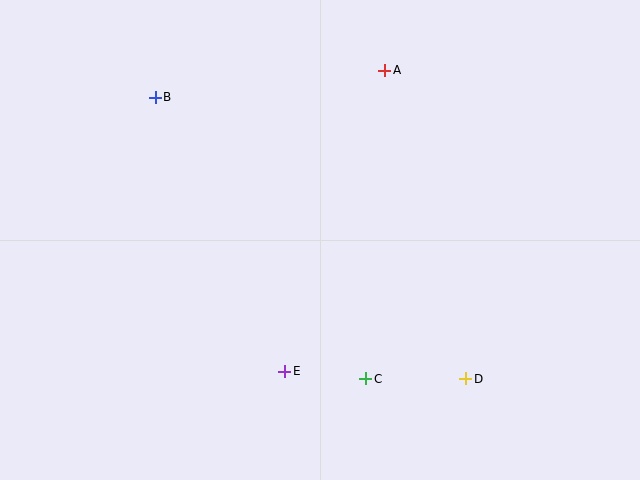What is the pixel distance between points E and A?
The distance between E and A is 317 pixels.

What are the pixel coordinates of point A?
Point A is at (385, 70).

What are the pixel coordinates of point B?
Point B is at (155, 97).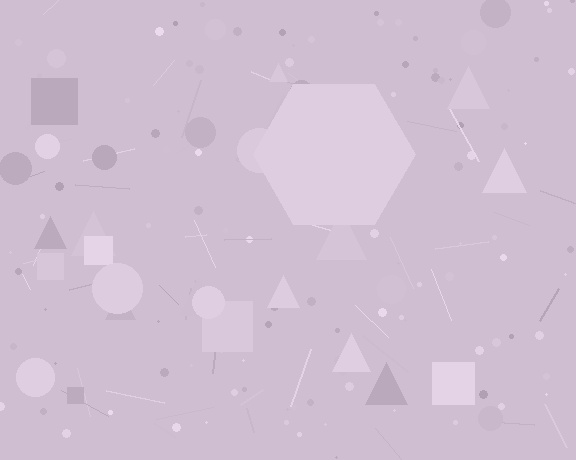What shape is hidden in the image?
A hexagon is hidden in the image.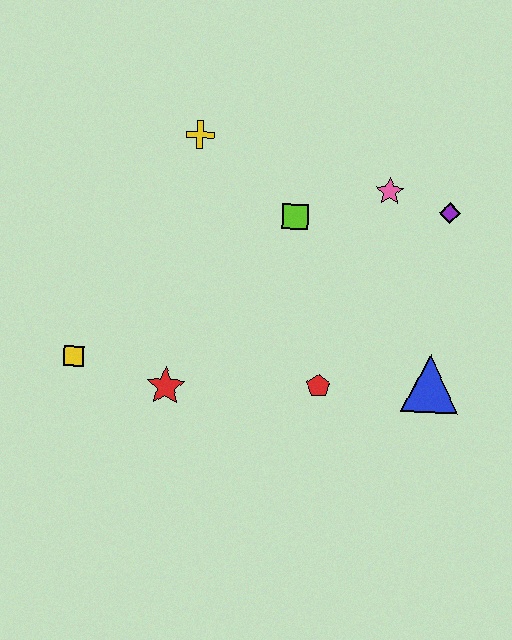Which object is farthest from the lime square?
The yellow square is farthest from the lime square.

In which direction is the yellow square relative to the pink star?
The yellow square is to the left of the pink star.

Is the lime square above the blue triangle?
Yes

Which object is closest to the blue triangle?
The red pentagon is closest to the blue triangle.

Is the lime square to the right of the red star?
Yes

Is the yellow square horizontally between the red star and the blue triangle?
No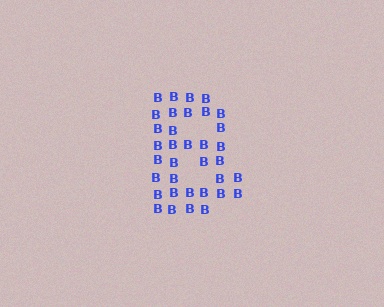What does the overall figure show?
The overall figure shows the letter B.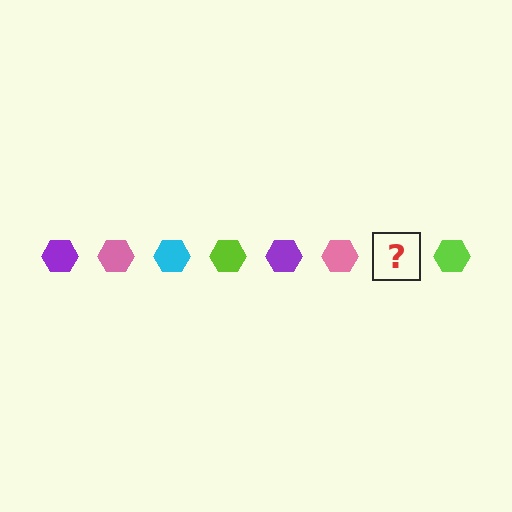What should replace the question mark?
The question mark should be replaced with a cyan hexagon.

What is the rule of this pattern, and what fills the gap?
The rule is that the pattern cycles through purple, pink, cyan, lime hexagons. The gap should be filled with a cyan hexagon.